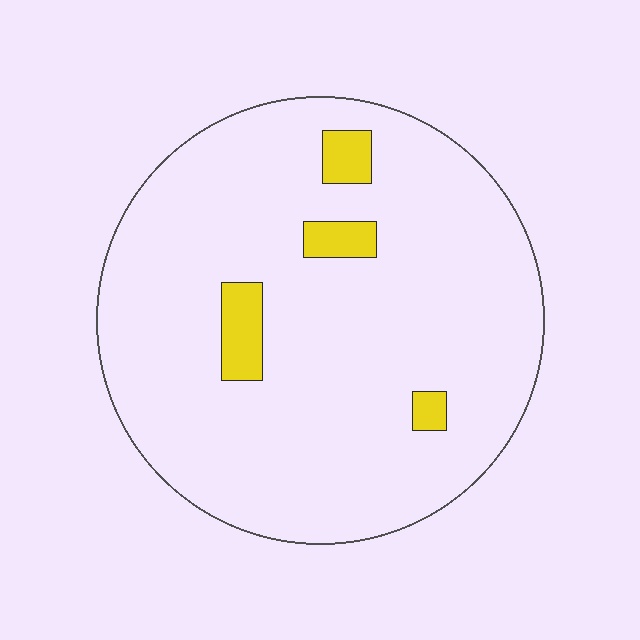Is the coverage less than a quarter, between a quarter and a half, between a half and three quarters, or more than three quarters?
Less than a quarter.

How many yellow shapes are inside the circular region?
4.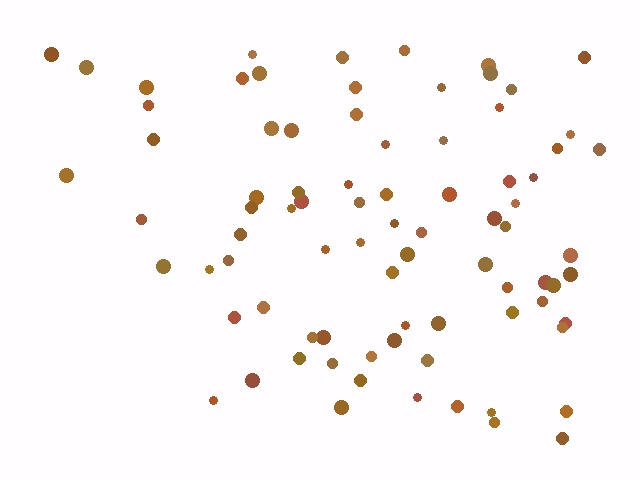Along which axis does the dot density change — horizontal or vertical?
Horizontal.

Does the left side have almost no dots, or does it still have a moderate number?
Still a moderate number, just noticeably fewer than the right.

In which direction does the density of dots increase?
From left to right, with the right side densest.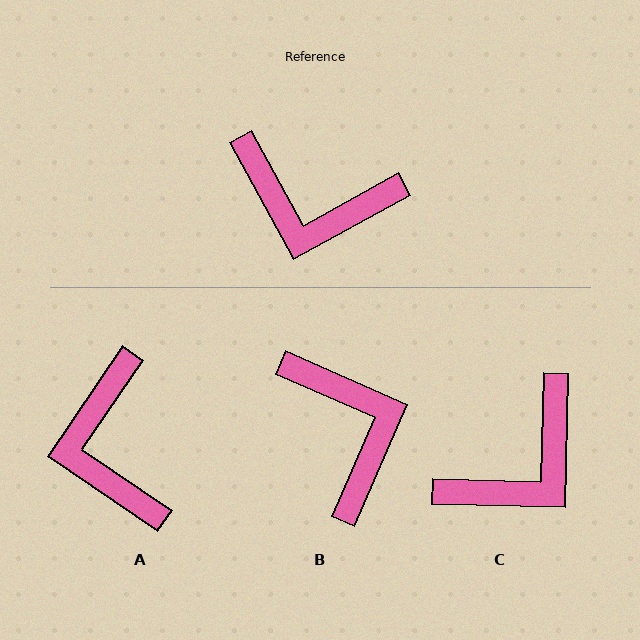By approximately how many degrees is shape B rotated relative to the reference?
Approximately 128 degrees counter-clockwise.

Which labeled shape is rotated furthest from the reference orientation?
B, about 128 degrees away.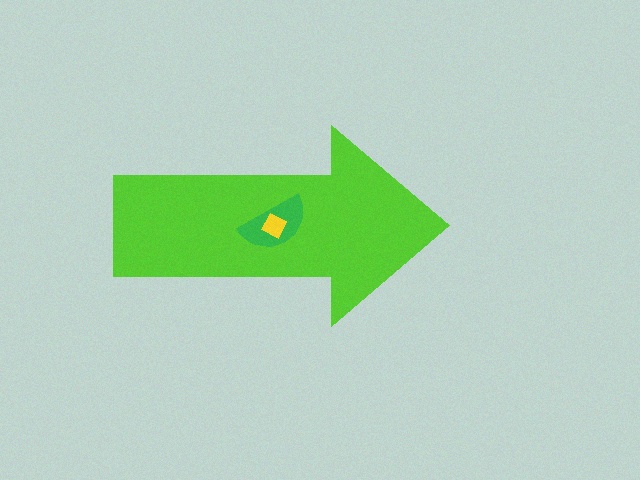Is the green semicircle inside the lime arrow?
Yes.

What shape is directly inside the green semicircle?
The yellow diamond.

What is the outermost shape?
The lime arrow.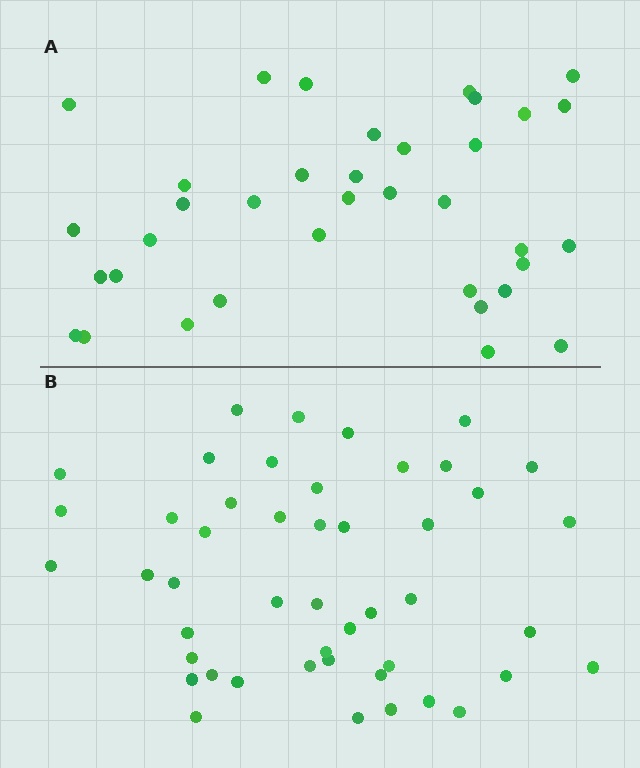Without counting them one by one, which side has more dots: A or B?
Region B (the bottom region) has more dots.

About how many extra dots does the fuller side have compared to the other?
Region B has roughly 12 or so more dots than region A.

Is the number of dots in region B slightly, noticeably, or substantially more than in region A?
Region B has noticeably more, but not dramatically so. The ratio is roughly 1.3 to 1.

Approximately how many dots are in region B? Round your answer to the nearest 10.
About 50 dots. (The exact count is 47, which rounds to 50.)